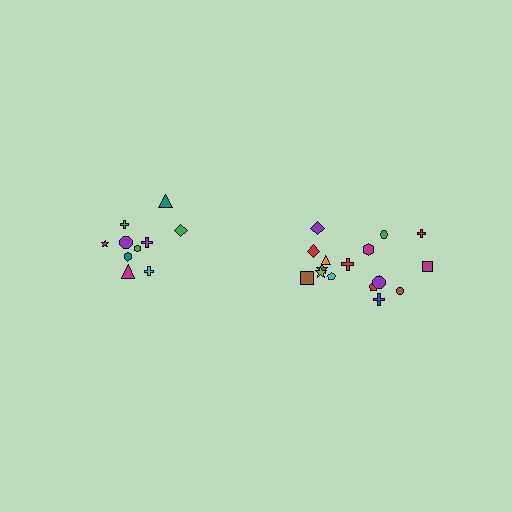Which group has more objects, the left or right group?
The right group.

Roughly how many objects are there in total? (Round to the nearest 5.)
Roughly 30 objects in total.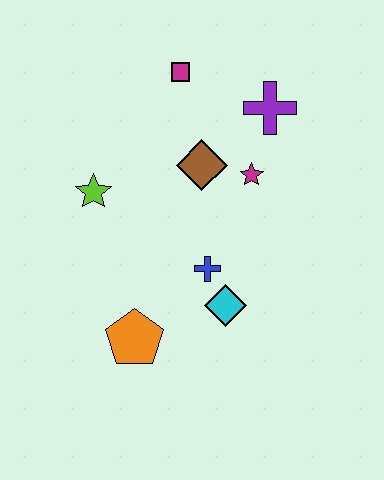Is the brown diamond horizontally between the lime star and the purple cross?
Yes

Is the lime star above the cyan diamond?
Yes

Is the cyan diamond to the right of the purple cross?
No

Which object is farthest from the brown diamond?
The orange pentagon is farthest from the brown diamond.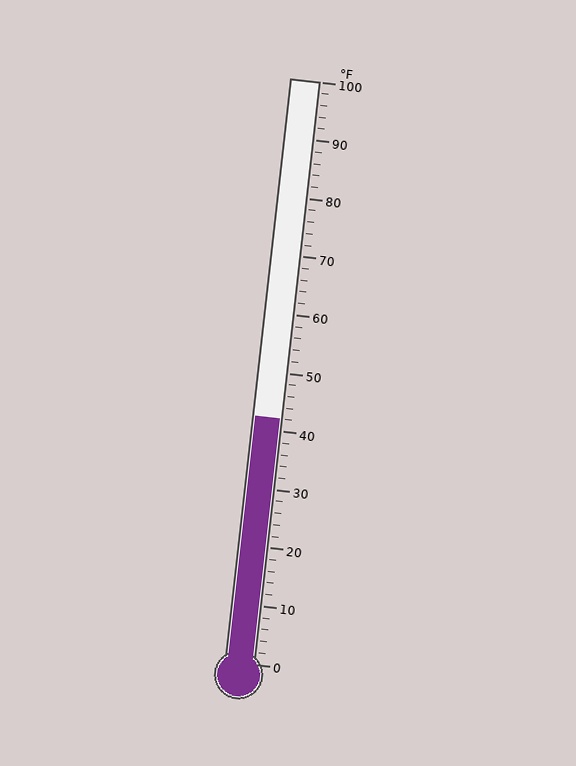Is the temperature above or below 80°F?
The temperature is below 80°F.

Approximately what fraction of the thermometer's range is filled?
The thermometer is filled to approximately 40% of its range.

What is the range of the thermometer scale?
The thermometer scale ranges from 0°F to 100°F.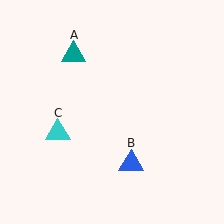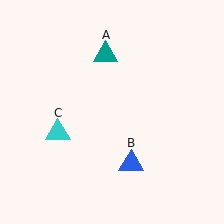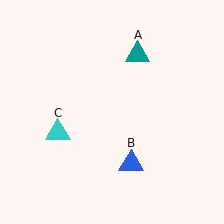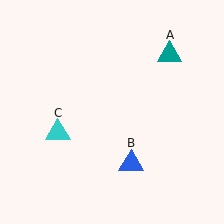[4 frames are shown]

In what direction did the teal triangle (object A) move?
The teal triangle (object A) moved right.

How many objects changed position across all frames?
1 object changed position: teal triangle (object A).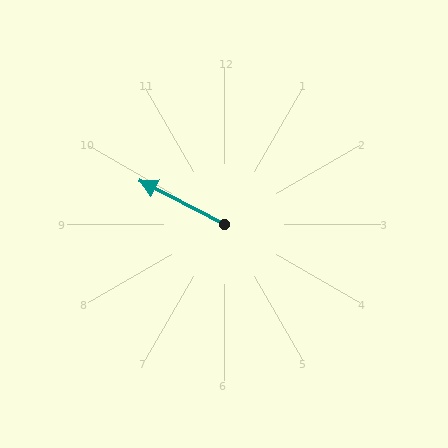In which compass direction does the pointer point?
Northwest.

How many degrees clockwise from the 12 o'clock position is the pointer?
Approximately 298 degrees.